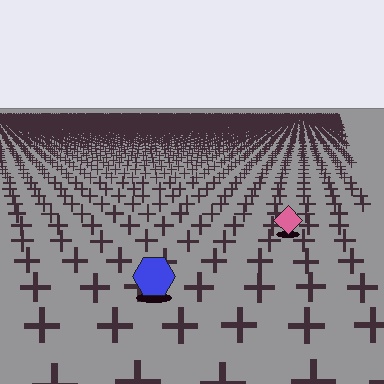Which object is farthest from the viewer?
The pink diamond is farthest from the viewer. It appears smaller and the ground texture around it is denser.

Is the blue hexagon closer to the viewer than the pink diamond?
Yes. The blue hexagon is closer — you can tell from the texture gradient: the ground texture is coarser near it.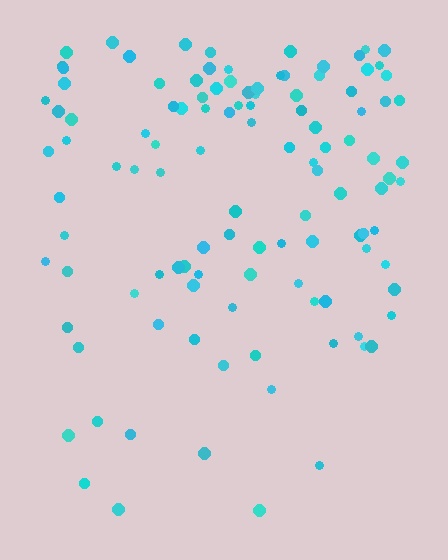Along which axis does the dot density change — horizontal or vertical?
Vertical.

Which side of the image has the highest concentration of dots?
The top.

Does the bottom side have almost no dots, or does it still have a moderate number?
Still a moderate number, just noticeably fewer than the top.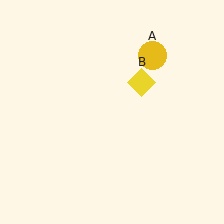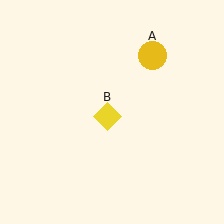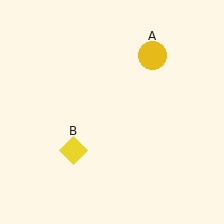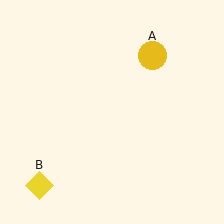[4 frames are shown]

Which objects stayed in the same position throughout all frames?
Yellow circle (object A) remained stationary.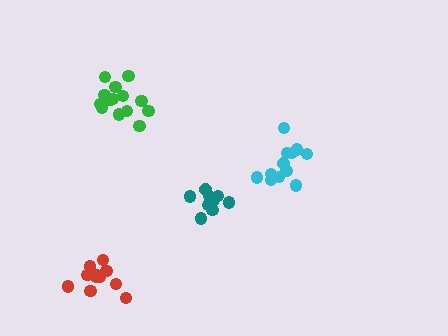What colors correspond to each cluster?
The clusters are colored: cyan, green, red, teal.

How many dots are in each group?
Group 1: 12 dots, Group 2: 15 dots, Group 3: 11 dots, Group 4: 9 dots (47 total).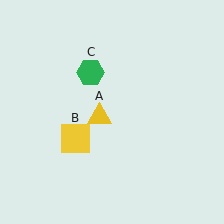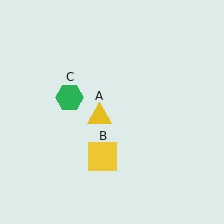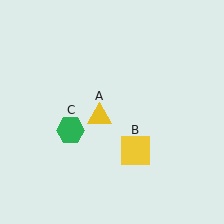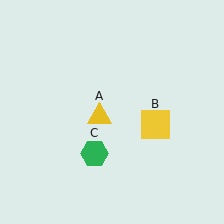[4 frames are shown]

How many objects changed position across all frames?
2 objects changed position: yellow square (object B), green hexagon (object C).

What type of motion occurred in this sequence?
The yellow square (object B), green hexagon (object C) rotated counterclockwise around the center of the scene.